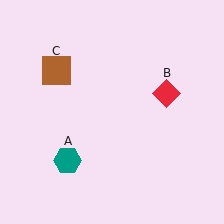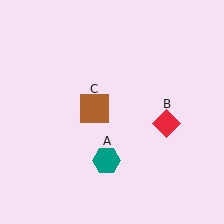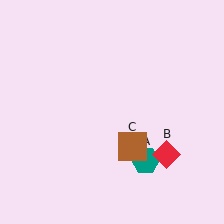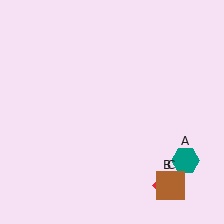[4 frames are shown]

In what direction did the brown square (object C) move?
The brown square (object C) moved down and to the right.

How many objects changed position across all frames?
3 objects changed position: teal hexagon (object A), red diamond (object B), brown square (object C).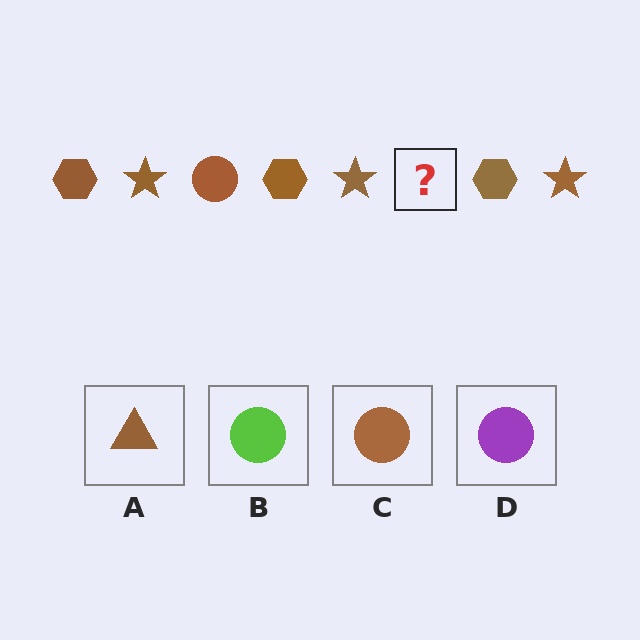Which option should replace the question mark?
Option C.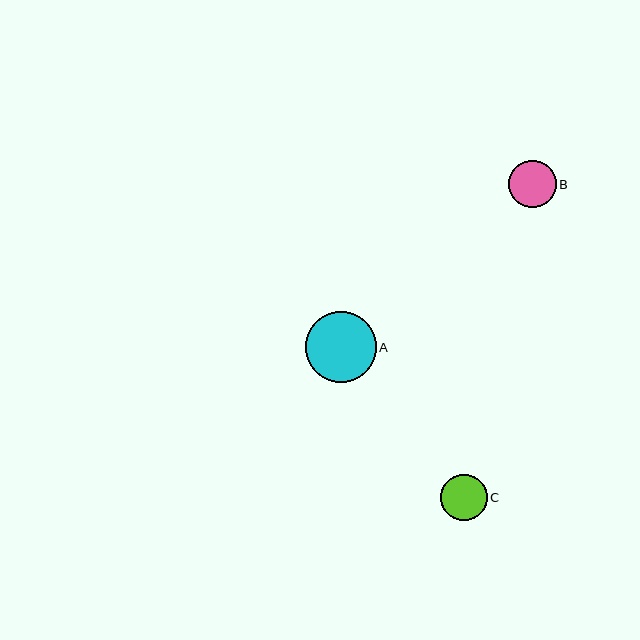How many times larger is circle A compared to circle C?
Circle A is approximately 1.5 times the size of circle C.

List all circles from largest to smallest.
From largest to smallest: A, B, C.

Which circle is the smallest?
Circle C is the smallest with a size of approximately 46 pixels.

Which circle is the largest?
Circle A is the largest with a size of approximately 71 pixels.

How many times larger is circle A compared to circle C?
Circle A is approximately 1.5 times the size of circle C.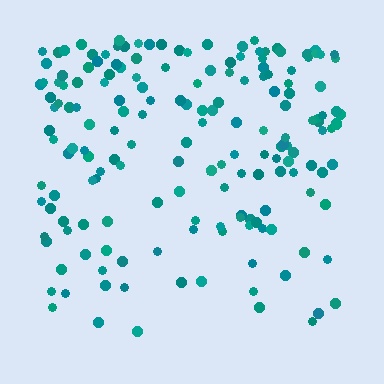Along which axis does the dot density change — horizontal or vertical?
Vertical.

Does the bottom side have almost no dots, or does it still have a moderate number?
Still a moderate number, just noticeably fewer than the top.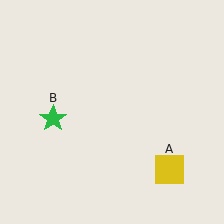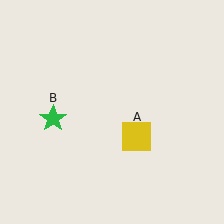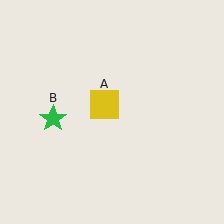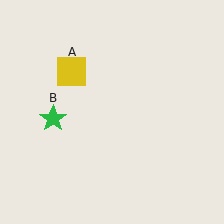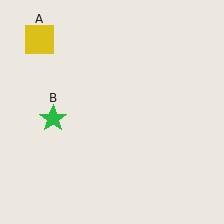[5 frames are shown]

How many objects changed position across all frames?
1 object changed position: yellow square (object A).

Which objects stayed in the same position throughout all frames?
Green star (object B) remained stationary.